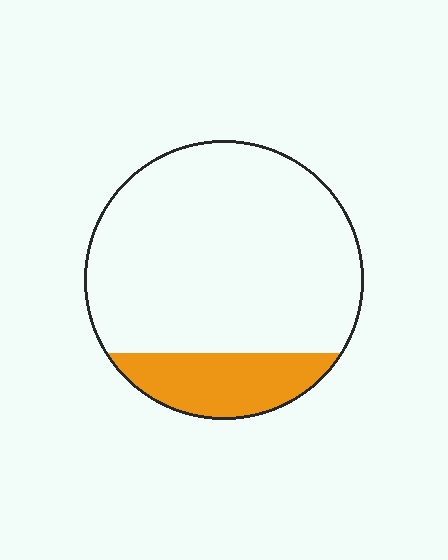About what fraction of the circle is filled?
About one fifth (1/5).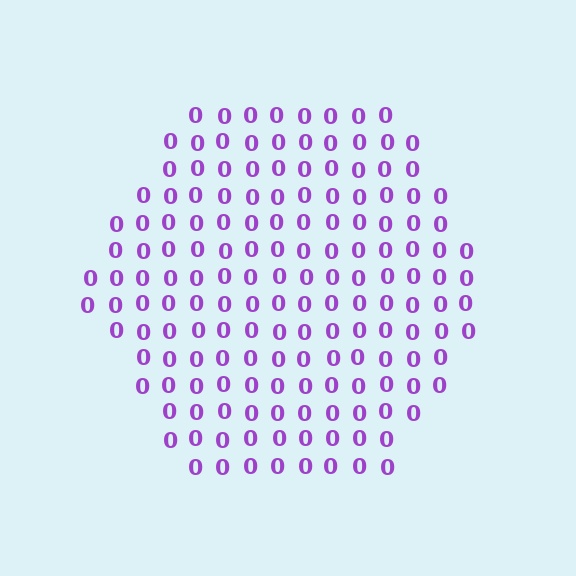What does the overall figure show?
The overall figure shows a hexagon.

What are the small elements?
The small elements are digit 0's.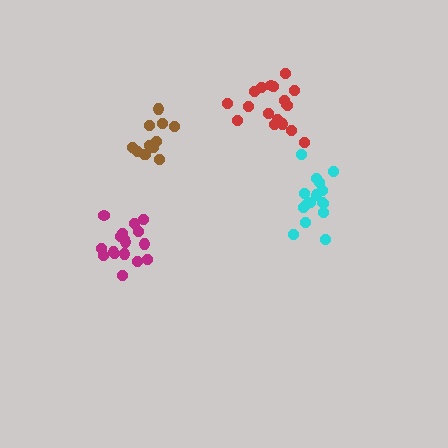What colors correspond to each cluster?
The clusters are colored: magenta, red, brown, cyan.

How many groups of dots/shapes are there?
There are 4 groups.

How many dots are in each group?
Group 1: 17 dots, Group 2: 18 dots, Group 3: 12 dots, Group 4: 16 dots (63 total).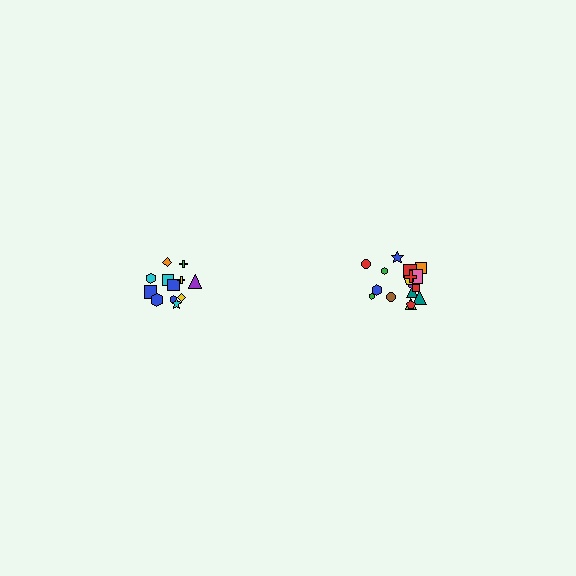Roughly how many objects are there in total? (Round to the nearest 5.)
Roughly 30 objects in total.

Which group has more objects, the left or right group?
The right group.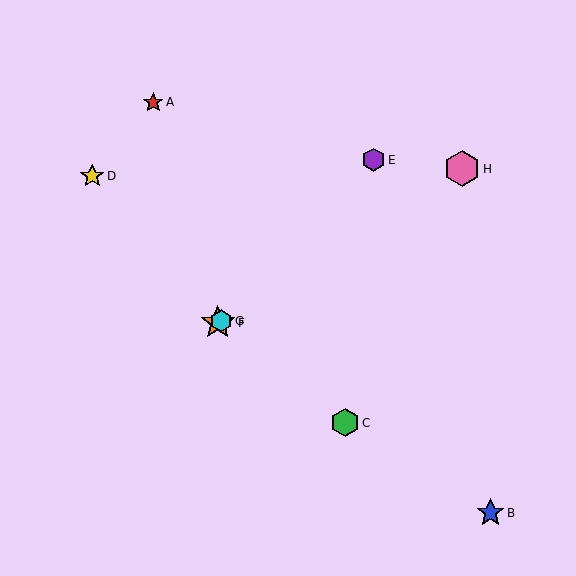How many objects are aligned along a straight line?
3 objects (F, G, H) are aligned along a straight line.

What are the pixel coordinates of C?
Object C is at (345, 423).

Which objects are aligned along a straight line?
Objects F, G, H are aligned along a straight line.